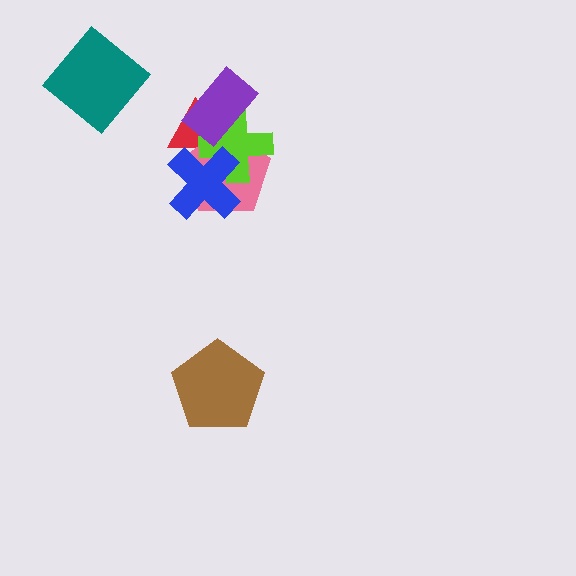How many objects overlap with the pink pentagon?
4 objects overlap with the pink pentagon.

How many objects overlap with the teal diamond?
0 objects overlap with the teal diamond.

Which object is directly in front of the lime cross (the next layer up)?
The blue cross is directly in front of the lime cross.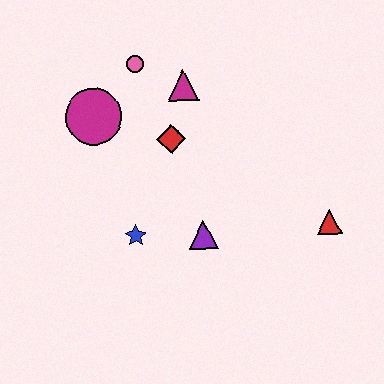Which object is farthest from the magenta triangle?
The red triangle is farthest from the magenta triangle.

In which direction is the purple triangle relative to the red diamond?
The purple triangle is below the red diamond.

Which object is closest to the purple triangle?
The blue star is closest to the purple triangle.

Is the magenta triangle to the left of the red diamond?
No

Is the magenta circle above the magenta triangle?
No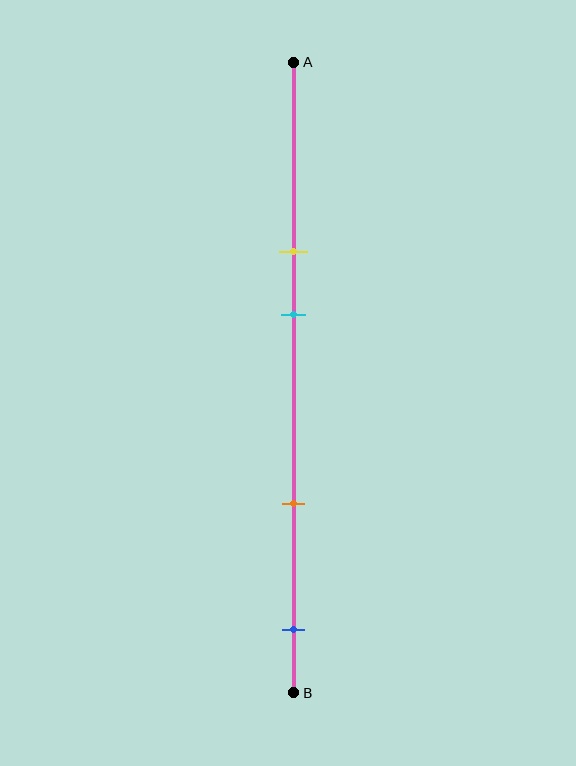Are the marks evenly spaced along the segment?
No, the marks are not evenly spaced.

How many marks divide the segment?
There are 4 marks dividing the segment.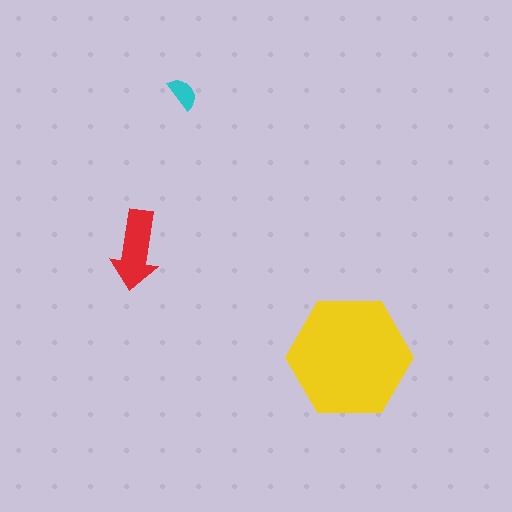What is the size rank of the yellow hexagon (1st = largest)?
1st.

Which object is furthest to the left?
The red arrow is leftmost.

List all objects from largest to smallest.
The yellow hexagon, the red arrow, the cyan semicircle.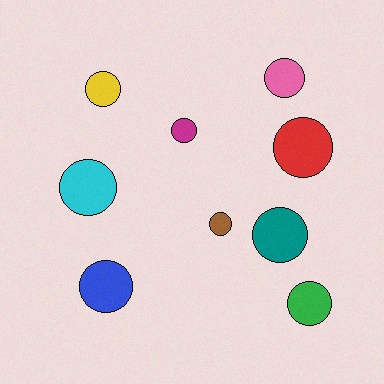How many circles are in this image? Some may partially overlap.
There are 9 circles.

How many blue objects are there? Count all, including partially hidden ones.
There is 1 blue object.